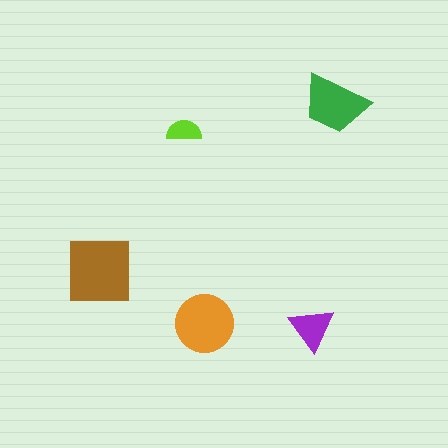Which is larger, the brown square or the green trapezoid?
The brown square.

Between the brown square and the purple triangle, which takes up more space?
The brown square.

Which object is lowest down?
The purple triangle is bottommost.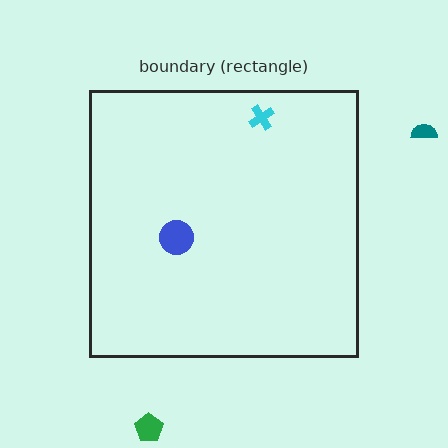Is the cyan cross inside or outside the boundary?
Inside.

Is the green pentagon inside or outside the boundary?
Outside.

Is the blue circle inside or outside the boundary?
Inside.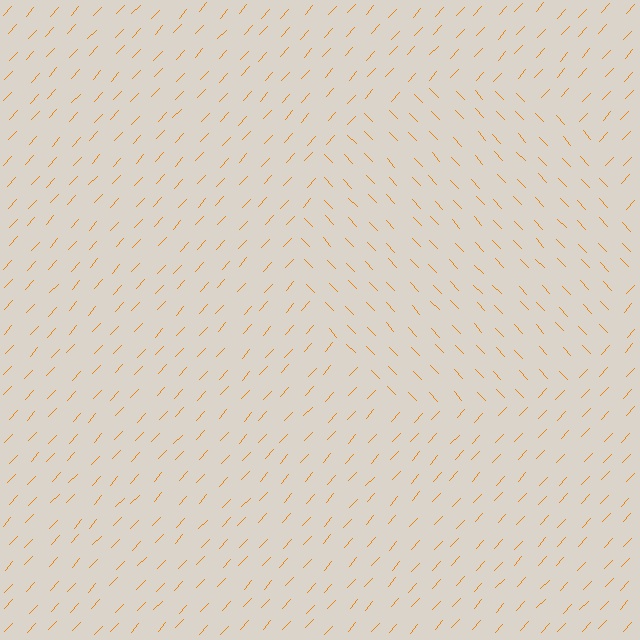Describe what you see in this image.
The image is filled with small orange line segments. A circle region in the image has lines oriented differently from the surrounding lines, creating a visible texture boundary.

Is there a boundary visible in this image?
Yes, there is a texture boundary formed by a change in line orientation.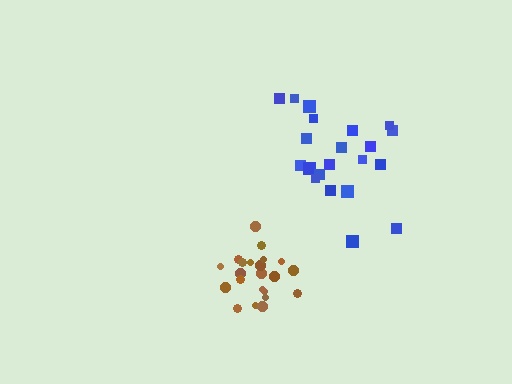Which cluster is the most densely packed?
Brown.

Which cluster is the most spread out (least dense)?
Blue.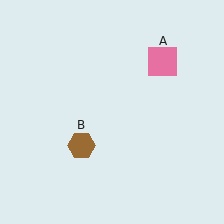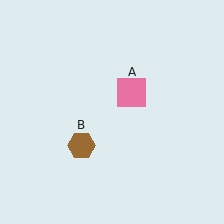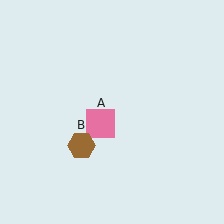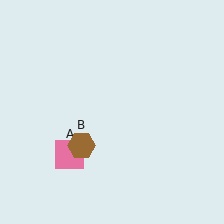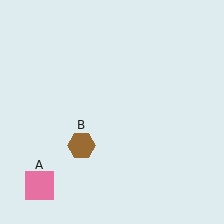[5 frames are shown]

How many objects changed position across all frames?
1 object changed position: pink square (object A).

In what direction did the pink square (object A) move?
The pink square (object A) moved down and to the left.